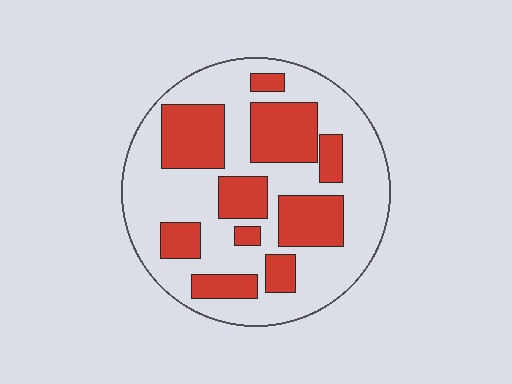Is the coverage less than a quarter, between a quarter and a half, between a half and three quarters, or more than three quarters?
Between a quarter and a half.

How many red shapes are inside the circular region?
10.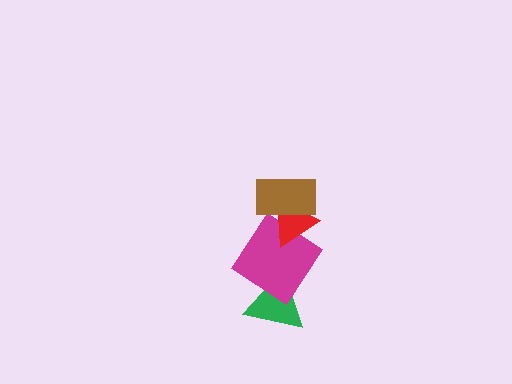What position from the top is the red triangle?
The red triangle is 2nd from the top.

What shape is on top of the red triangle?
The brown rectangle is on top of the red triangle.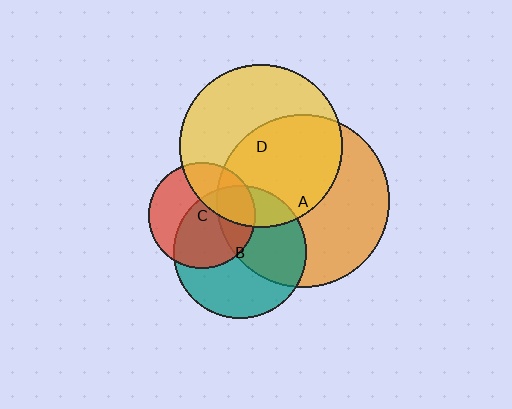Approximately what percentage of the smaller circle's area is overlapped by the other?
Approximately 25%.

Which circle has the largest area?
Circle A (orange).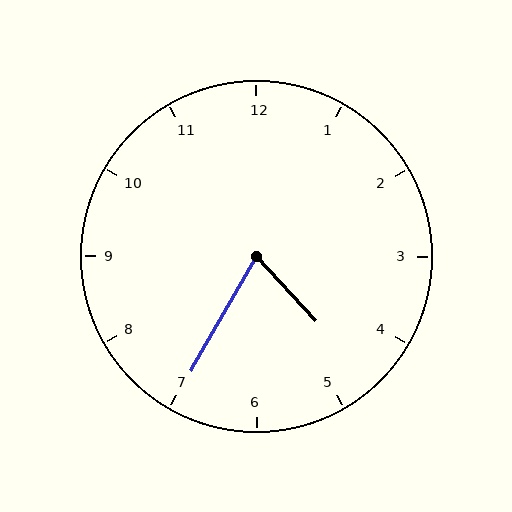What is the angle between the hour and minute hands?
Approximately 72 degrees.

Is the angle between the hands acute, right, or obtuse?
It is acute.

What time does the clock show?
4:35.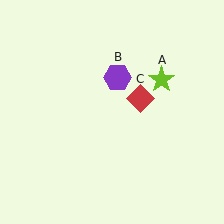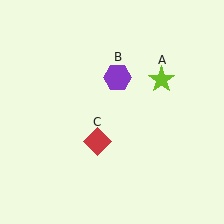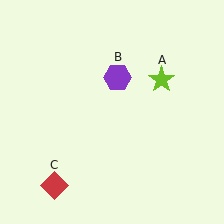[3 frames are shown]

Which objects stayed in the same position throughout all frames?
Lime star (object A) and purple hexagon (object B) remained stationary.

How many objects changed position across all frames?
1 object changed position: red diamond (object C).